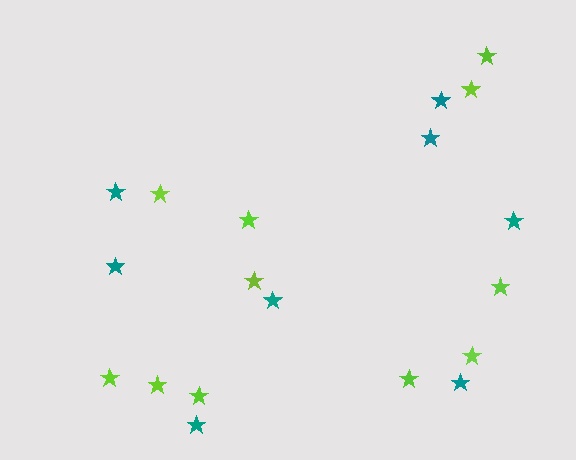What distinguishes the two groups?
There are 2 groups: one group of teal stars (8) and one group of lime stars (11).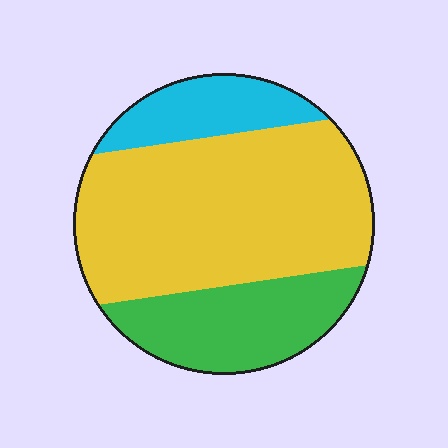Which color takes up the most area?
Yellow, at roughly 60%.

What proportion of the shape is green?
Green takes up about one quarter (1/4) of the shape.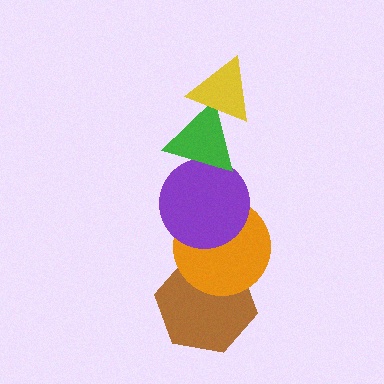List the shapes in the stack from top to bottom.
From top to bottom: the yellow triangle, the green triangle, the purple circle, the orange circle, the brown hexagon.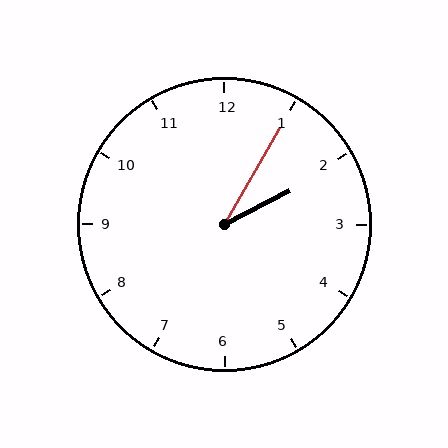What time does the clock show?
2:05.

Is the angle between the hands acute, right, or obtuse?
It is acute.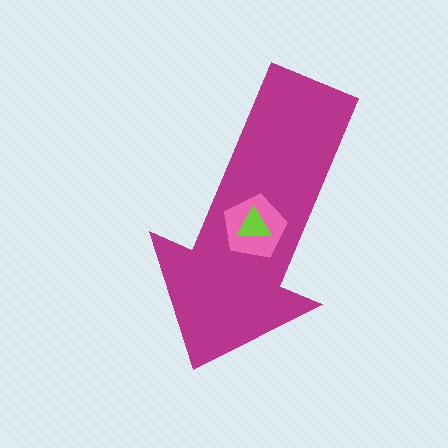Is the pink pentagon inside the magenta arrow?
Yes.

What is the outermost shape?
The magenta arrow.